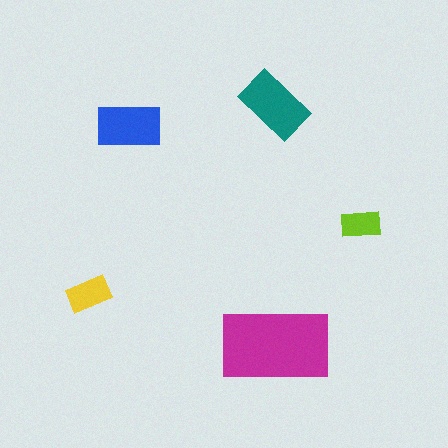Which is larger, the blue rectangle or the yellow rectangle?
The blue one.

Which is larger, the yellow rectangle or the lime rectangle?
The yellow one.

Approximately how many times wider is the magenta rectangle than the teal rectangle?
About 1.5 times wider.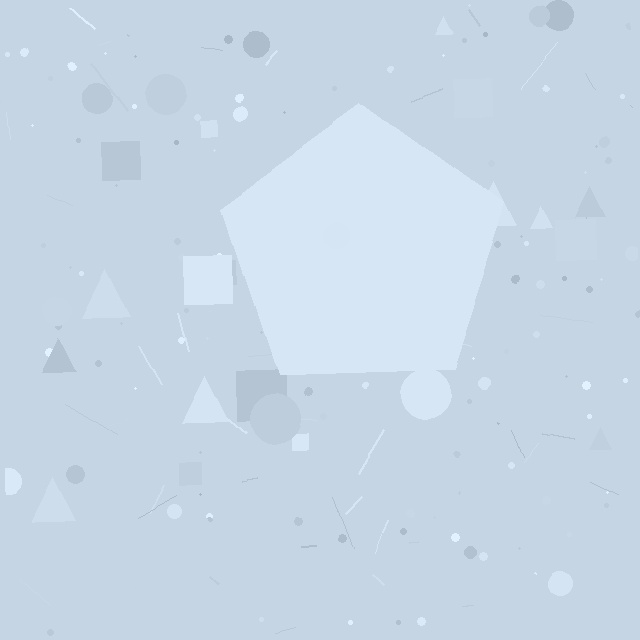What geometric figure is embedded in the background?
A pentagon is embedded in the background.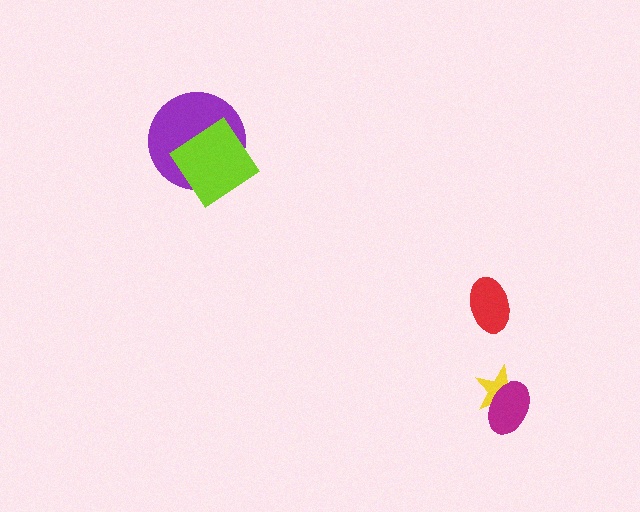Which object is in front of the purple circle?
The lime diamond is in front of the purple circle.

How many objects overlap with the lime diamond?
1 object overlaps with the lime diamond.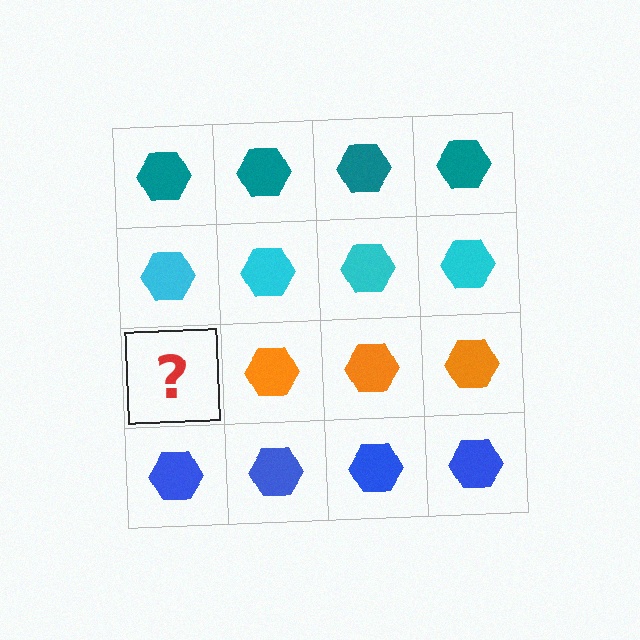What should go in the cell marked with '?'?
The missing cell should contain an orange hexagon.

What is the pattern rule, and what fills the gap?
The rule is that each row has a consistent color. The gap should be filled with an orange hexagon.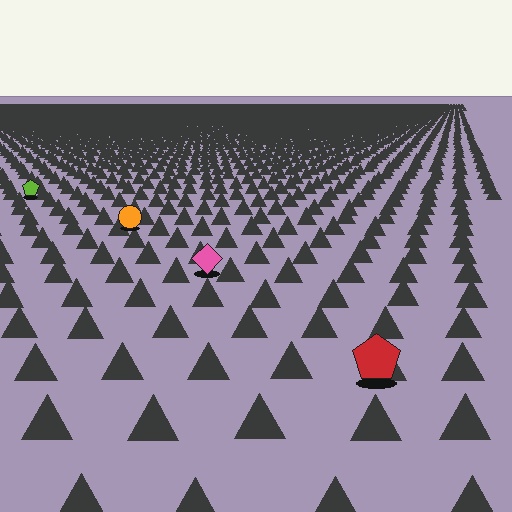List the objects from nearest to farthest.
From nearest to farthest: the red pentagon, the pink diamond, the orange circle, the lime pentagon.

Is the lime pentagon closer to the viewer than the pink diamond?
No. The pink diamond is closer — you can tell from the texture gradient: the ground texture is coarser near it.